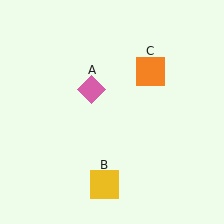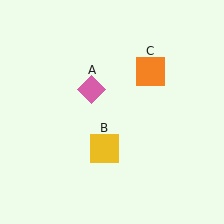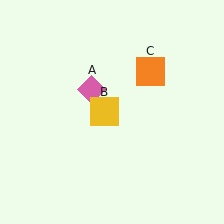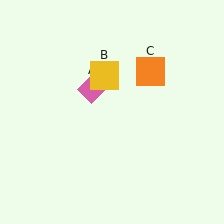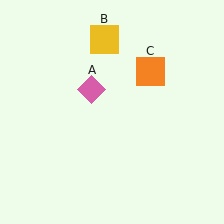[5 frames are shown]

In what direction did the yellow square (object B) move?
The yellow square (object B) moved up.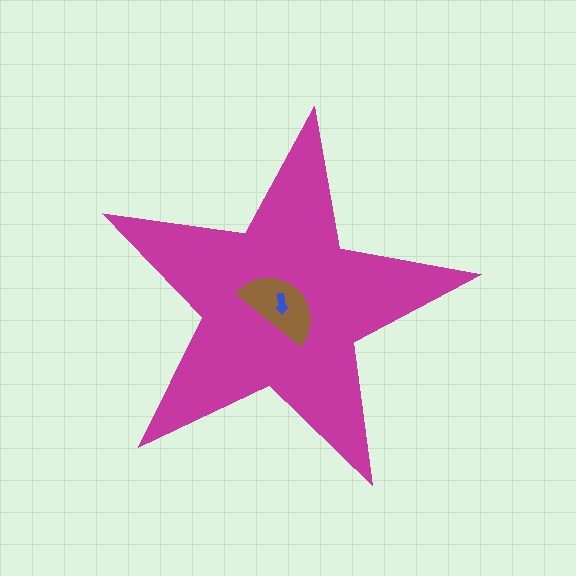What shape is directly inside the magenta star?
The brown semicircle.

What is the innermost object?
The blue arrow.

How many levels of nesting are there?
3.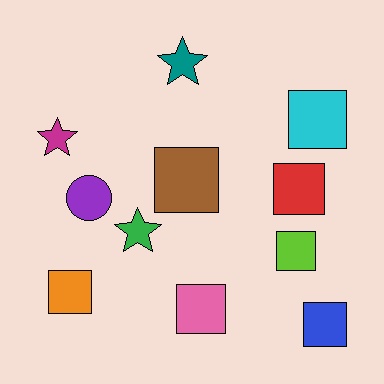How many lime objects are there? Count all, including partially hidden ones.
There is 1 lime object.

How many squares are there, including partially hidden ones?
There are 7 squares.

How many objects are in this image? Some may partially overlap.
There are 11 objects.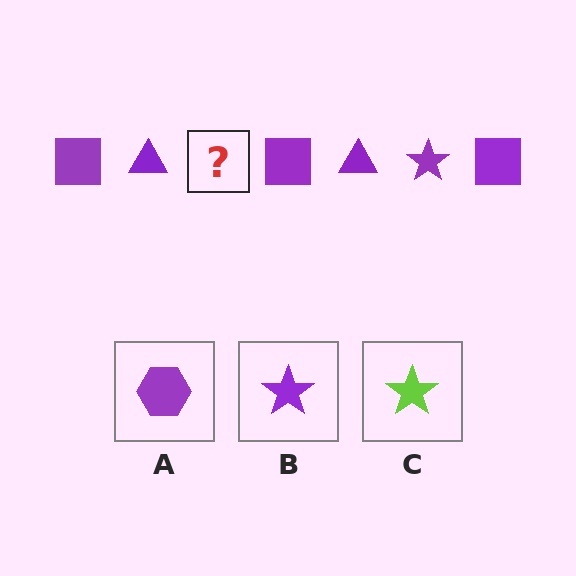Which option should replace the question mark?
Option B.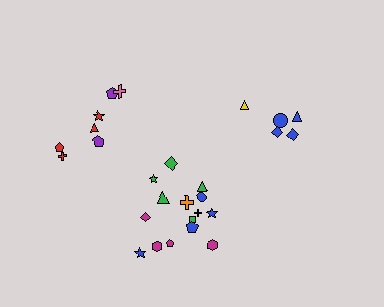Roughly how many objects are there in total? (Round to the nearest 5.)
Roughly 25 objects in total.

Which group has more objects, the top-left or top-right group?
The top-left group.